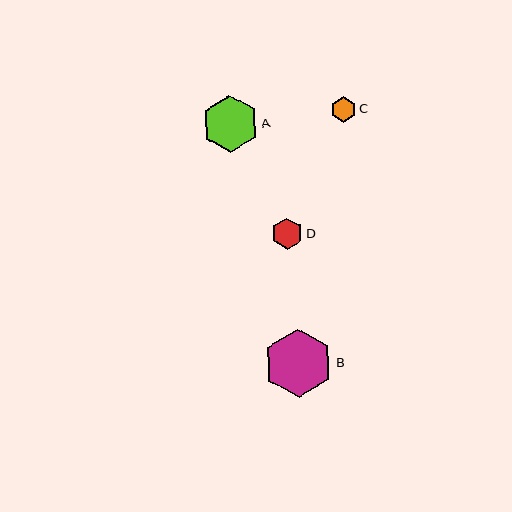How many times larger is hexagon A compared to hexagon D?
Hexagon A is approximately 1.8 times the size of hexagon D.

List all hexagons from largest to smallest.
From largest to smallest: B, A, D, C.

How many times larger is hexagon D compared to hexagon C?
Hexagon D is approximately 1.3 times the size of hexagon C.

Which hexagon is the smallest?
Hexagon C is the smallest with a size of approximately 25 pixels.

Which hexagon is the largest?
Hexagon B is the largest with a size of approximately 69 pixels.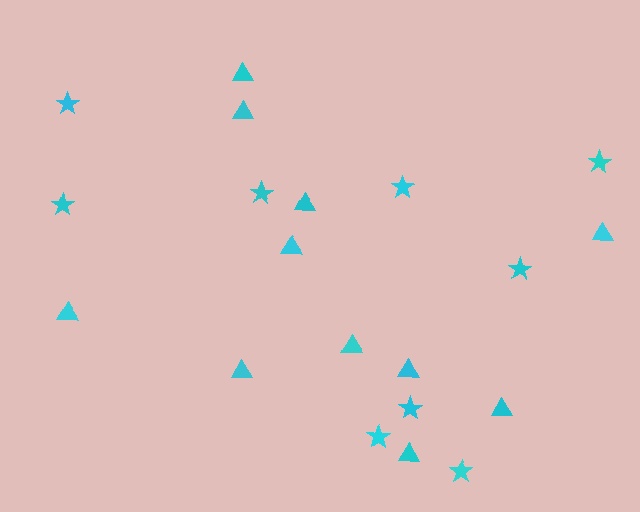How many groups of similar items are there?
There are 2 groups: one group of stars (9) and one group of triangles (11).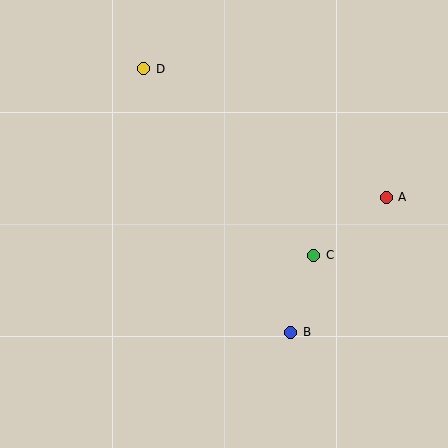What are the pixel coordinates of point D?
Point D is at (144, 69).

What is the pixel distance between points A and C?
The distance between A and C is 93 pixels.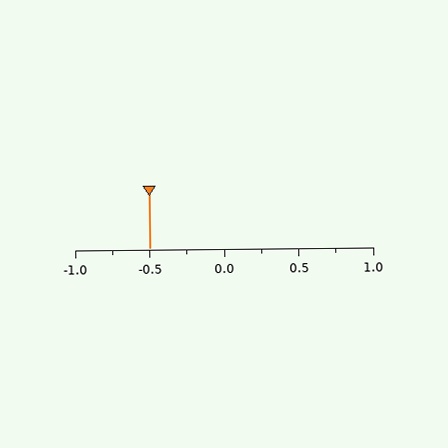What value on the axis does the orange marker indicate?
The marker indicates approximately -0.5.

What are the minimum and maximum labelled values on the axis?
The axis runs from -1.0 to 1.0.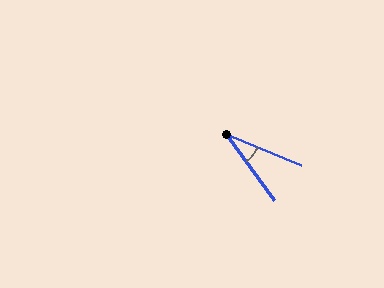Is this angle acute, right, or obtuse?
It is acute.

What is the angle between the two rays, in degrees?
Approximately 31 degrees.